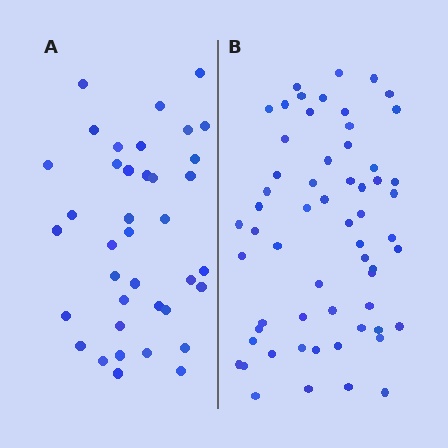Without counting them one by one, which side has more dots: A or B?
Region B (the right region) has more dots.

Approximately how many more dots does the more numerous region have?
Region B has approximately 20 more dots than region A.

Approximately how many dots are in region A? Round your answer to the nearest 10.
About 40 dots. (The exact count is 38, which rounds to 40.)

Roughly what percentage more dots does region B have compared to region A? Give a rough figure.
About 60% more.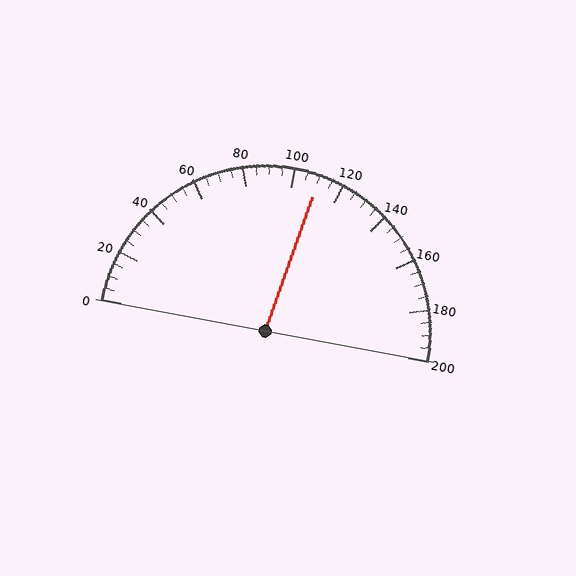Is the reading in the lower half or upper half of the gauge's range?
The reading is in the upper half of the range (0 to 200).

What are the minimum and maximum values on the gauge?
The gauge ranges from 0 to 200.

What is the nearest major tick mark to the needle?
The nearest major tick mark is 120.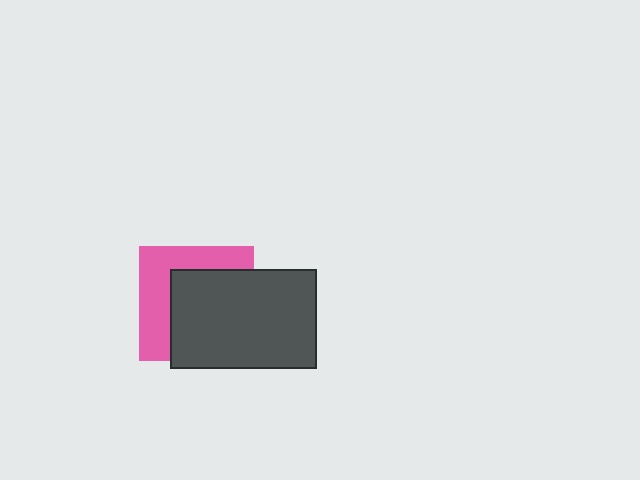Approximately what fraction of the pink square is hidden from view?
Roughly 58% of the pink square is hidden behind the dark gray rectangle.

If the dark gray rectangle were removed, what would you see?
You would see the complete pink square.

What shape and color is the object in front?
The object in front is a dark gray rectangle.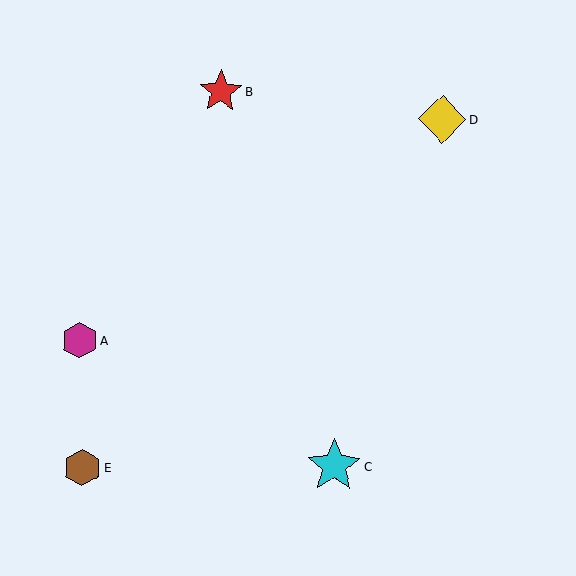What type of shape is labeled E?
Shape E is a brown hexagon.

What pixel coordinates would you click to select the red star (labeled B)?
Click at (221, 91) to select the red star B.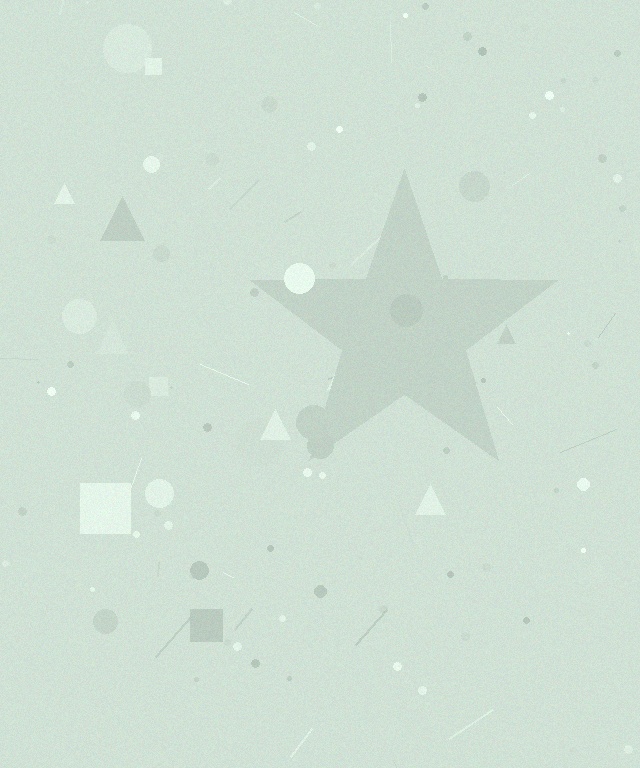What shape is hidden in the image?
A star is hidden in the image.